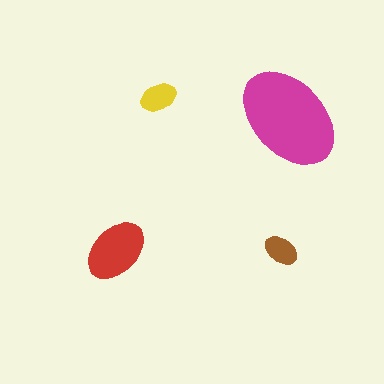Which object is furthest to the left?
The red ellipse is leftmost.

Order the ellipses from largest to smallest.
the magenta one, the red one, the yellow one, the brown one.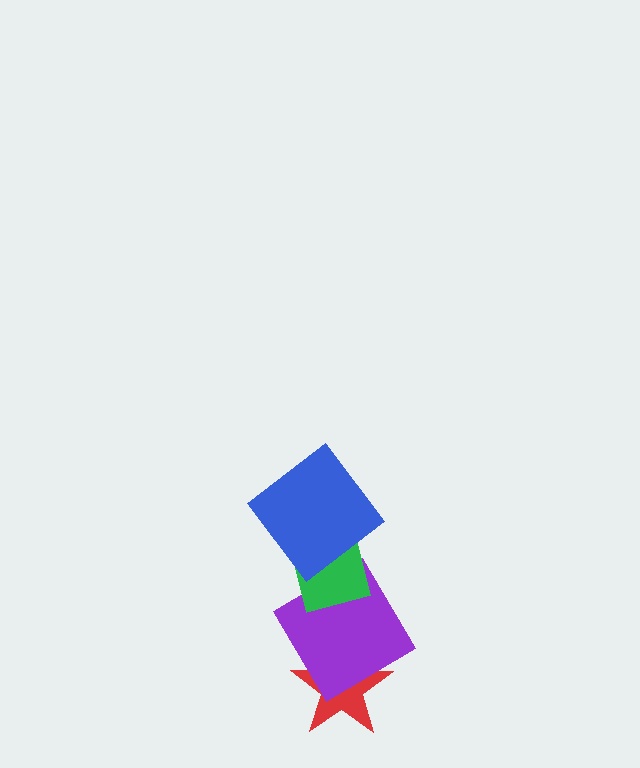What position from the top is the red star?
The red star is 4th from the top.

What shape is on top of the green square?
The blue diamond is on top of the green square.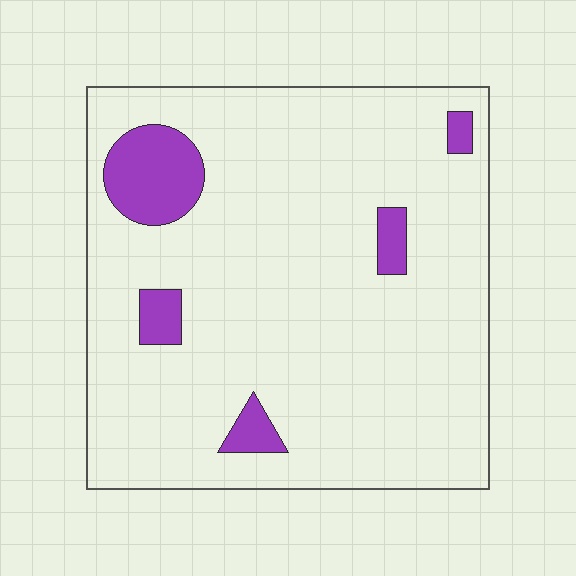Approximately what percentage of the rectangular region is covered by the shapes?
Approximately 10%.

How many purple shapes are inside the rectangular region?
5.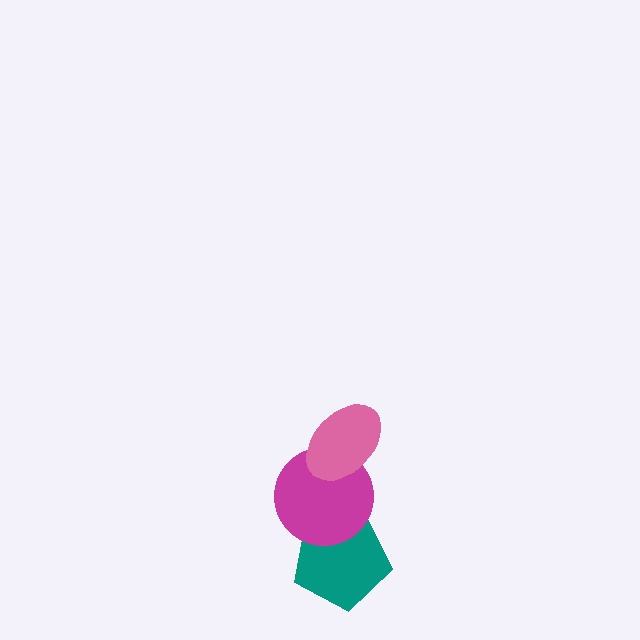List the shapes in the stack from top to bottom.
From top to bottom: the pink ellipse, the magenta circle, the teal pentagon.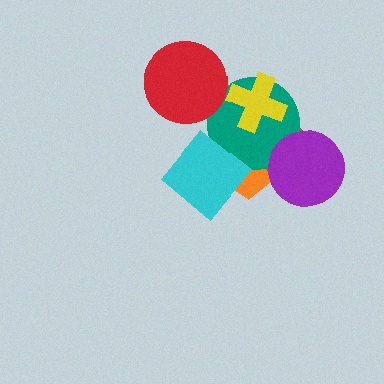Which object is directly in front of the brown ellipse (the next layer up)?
The teal circle is directly in front of the brown ellipse.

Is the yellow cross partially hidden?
No, no other shape covers it.